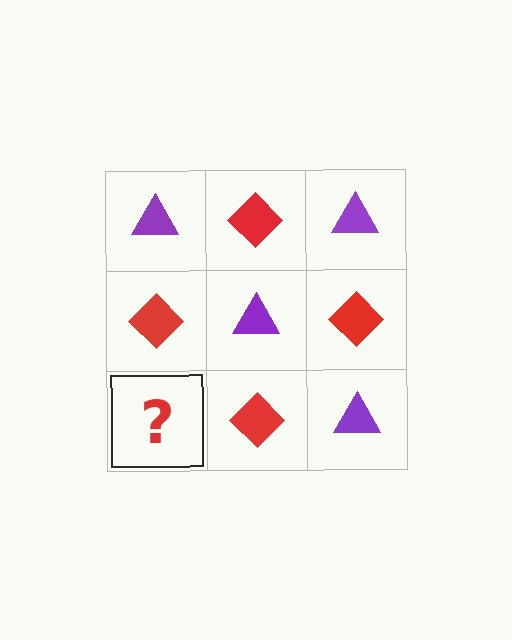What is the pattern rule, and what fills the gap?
The rule is that it alternates purple triangle and red diamond in a checkerboard pattern. The gap should be filled with a purple triangle.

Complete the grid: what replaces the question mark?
The question mark should be replaced with a purple triangle.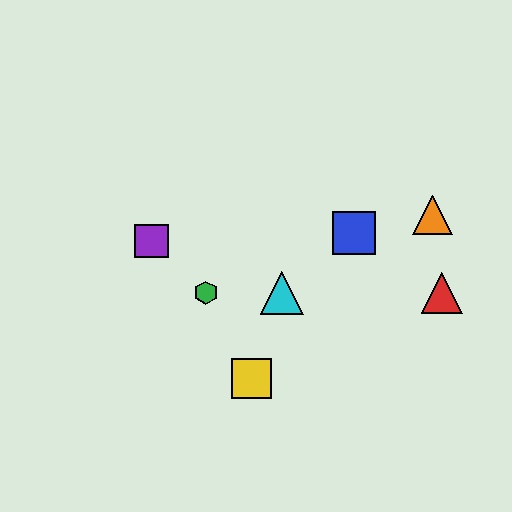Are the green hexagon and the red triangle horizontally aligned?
Yes, both are at y≈293.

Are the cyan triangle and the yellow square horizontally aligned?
No, the cyan triangle is at y≈293 and the yellow square is at y≈379.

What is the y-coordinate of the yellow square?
The yellow square is at y≈379.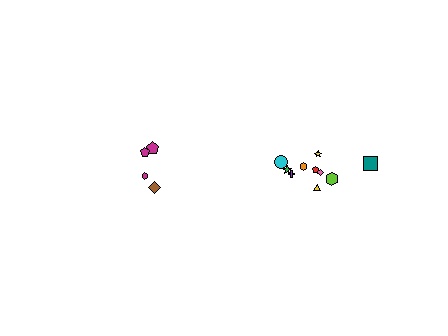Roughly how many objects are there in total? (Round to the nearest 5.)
Roughly 15 objects in total.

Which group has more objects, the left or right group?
The right group.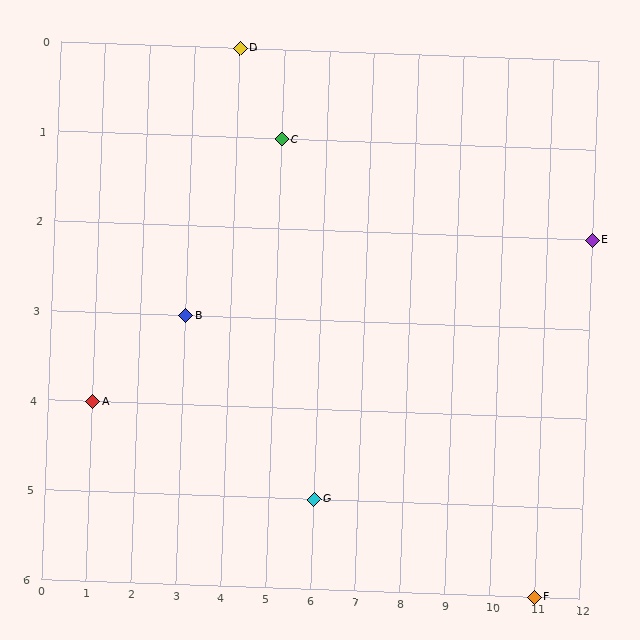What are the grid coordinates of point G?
Point G is at grid coordinates (6, 5).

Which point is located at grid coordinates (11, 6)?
Point F is at (11, 6).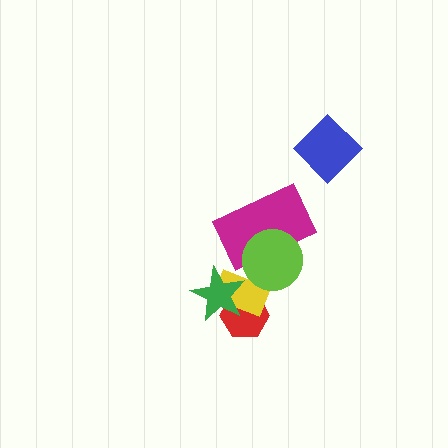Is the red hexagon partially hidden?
Yes, it is partially covered by another shape.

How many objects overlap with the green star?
2 objects overlap with the green star.